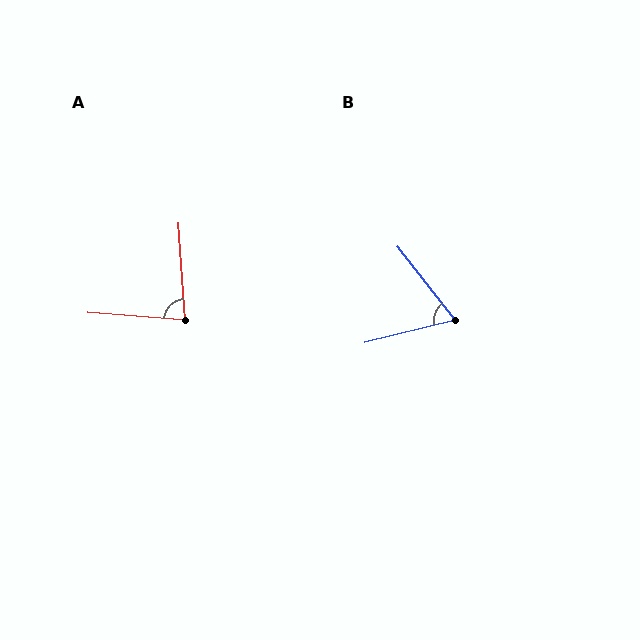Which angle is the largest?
A, at approximately 82 degrees.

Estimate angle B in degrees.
Approximately 66 degrees.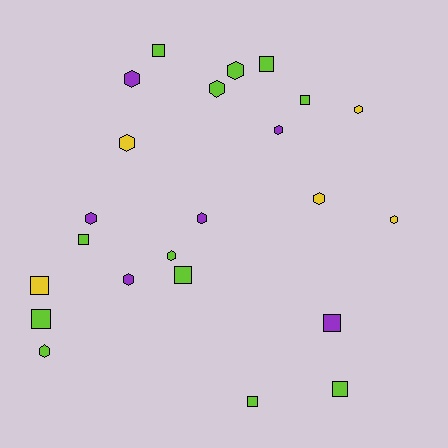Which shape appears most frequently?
Hexagon, with 13 objects.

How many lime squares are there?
There are 8 lime squares.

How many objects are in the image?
There are 23 objects.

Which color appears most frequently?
Lime, with 12 objects.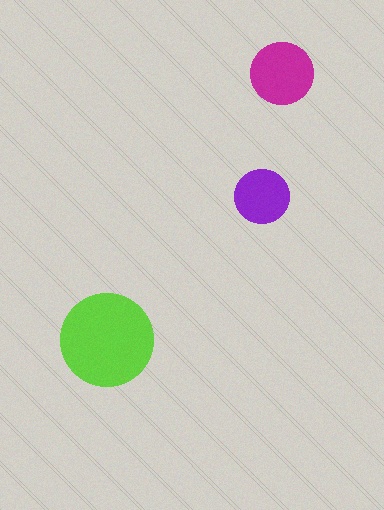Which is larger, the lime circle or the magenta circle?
The lime one.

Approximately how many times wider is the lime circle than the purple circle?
About 1.5 times wider.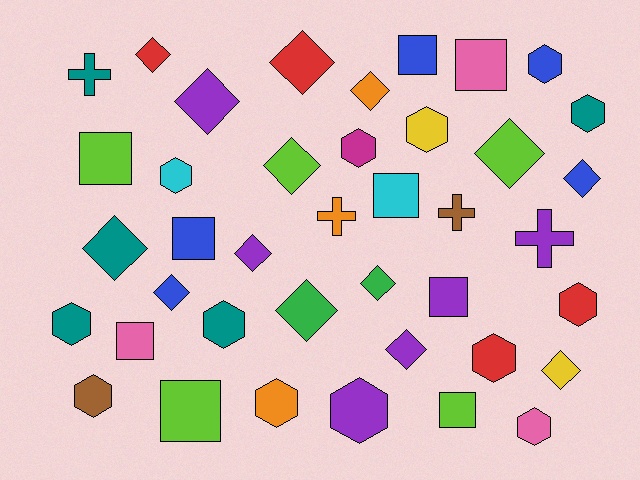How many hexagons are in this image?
There are 13 hexagons.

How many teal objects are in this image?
There are 5 teal objects.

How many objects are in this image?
There are 40 objects.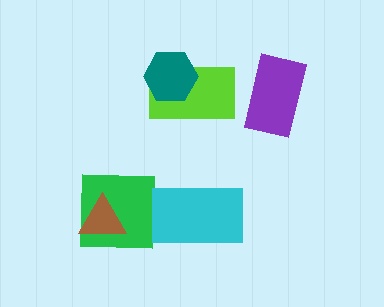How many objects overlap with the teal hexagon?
1 object overlaps with the teal hexagon.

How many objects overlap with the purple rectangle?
0 objects overlap with the purple rectangle.